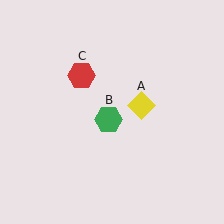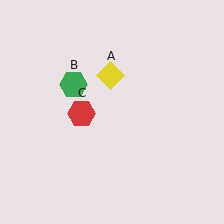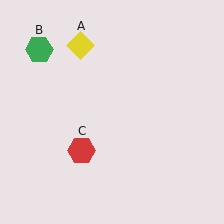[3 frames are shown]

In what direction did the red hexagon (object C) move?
The red hexagon (object C) moved down.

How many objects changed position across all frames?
3 objects changed position: yellow diamond (object A), green hexagon (object B), red hexagon (object C).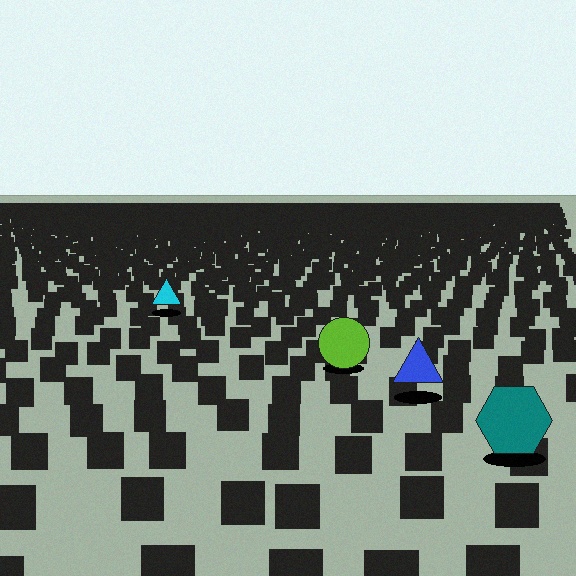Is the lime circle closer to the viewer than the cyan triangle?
Yes. The lime circle is closer — you can tell from the texture gradient: the ground texture is coarser near it.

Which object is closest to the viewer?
The teal hexagon is closest. The texture marks near it are larger and more spread out.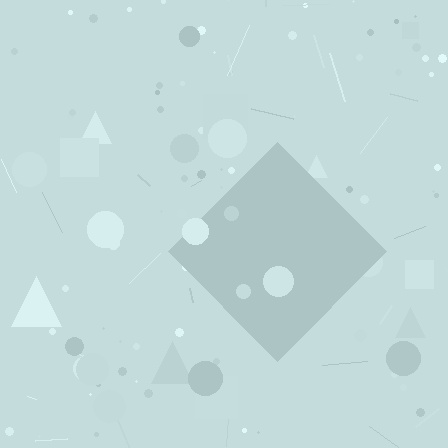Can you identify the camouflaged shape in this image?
The camouflaged shape is a diamond.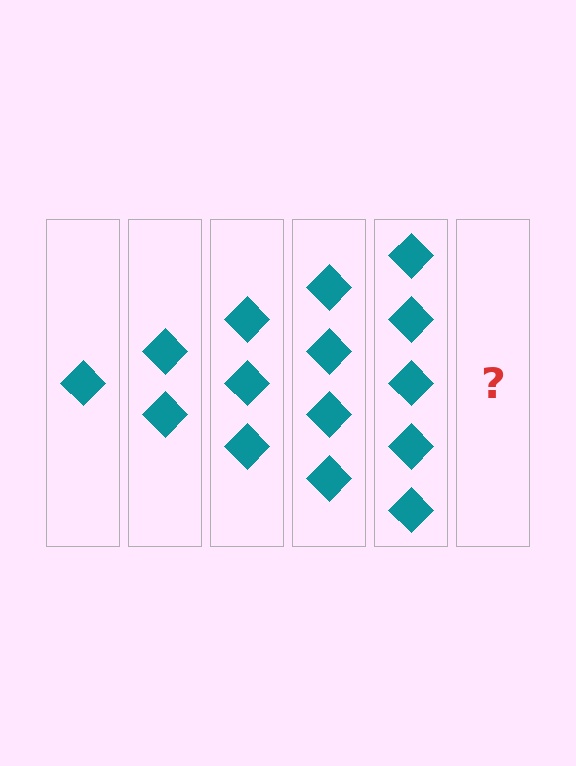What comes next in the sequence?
The next element should be 6 diamonds.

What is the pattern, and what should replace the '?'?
The pattern is that each step adds one more diamond. The '?' should be 6 diamonds.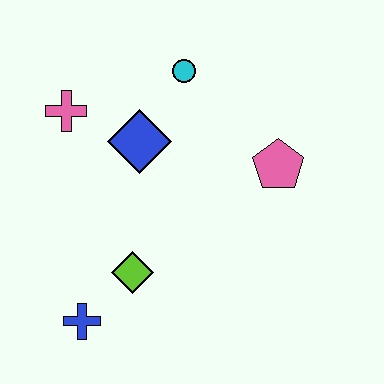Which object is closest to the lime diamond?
The blue cross is closest to the lime diamond.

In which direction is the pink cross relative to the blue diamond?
The pink cross is to the left of the blue diamond.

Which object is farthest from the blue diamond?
The blue cross is farthest from the blue diamond.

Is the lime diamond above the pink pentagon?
No